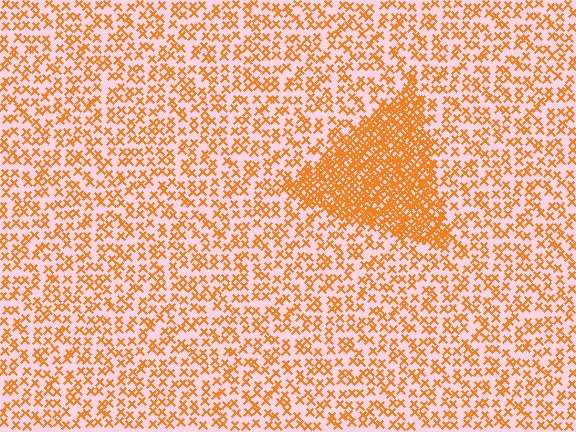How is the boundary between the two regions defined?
The boundary is defined by a change in element density (approximately 2.7x ratio). All elements are the same color, size, and shape.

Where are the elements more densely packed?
The elements are more densely packed inside the triangle boundary.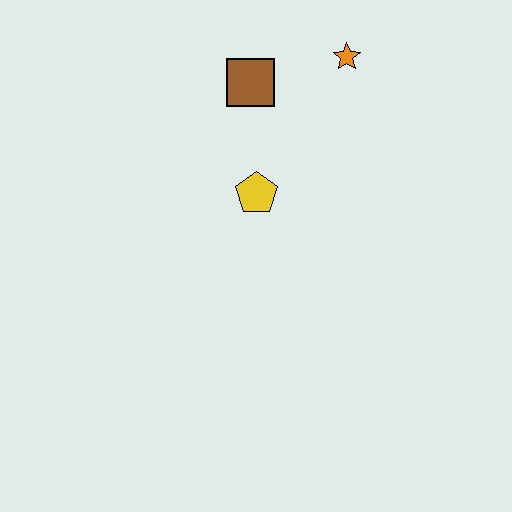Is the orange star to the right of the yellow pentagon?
Yes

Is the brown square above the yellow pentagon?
Yes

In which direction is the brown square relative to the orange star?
The brown square is to the left of the orange star.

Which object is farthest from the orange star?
The yellow pentagon is farthest from the orange star.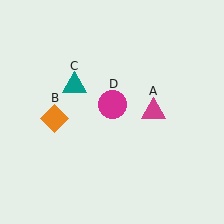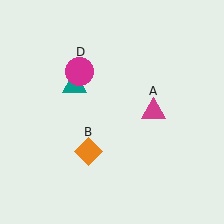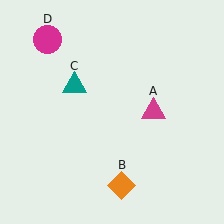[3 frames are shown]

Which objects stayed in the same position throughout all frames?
Magenta triangle (object A) and teal triangle (object C) remained stationary.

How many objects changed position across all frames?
2 objects changed position: orange diamond (object B), magenta circle (object D).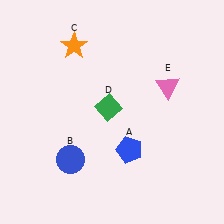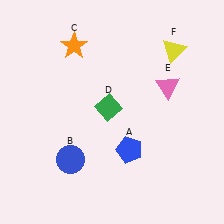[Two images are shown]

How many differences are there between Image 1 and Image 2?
There is 1 difference between the two images.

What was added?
A yellow triangle (F) was added in Image 2.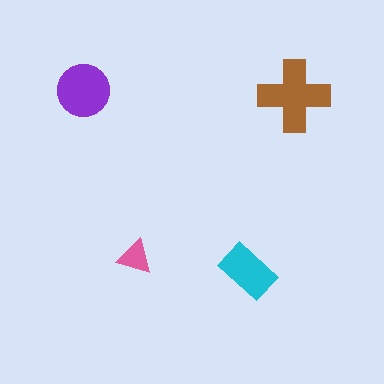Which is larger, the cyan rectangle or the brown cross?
The brown cross.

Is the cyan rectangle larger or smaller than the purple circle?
Smaller.